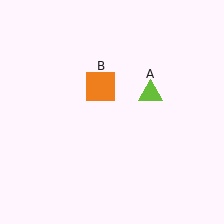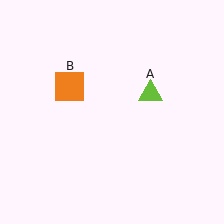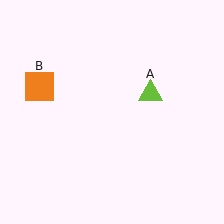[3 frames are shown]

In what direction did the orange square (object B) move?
The orange square (object B) moved left.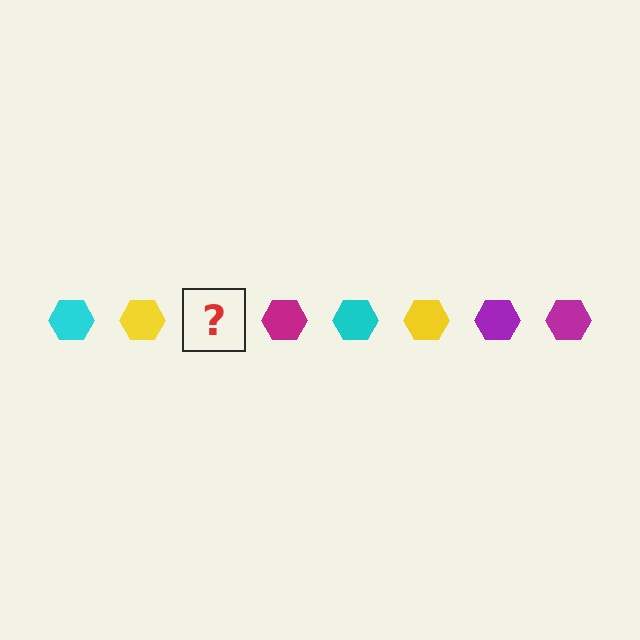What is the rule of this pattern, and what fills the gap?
The rule is that the pattern cycles through cyan, yellow, purple, magenta hexagons. The gap should be filled with a purple hexagon.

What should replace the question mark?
The question mark should be replaced with a purple hexagon.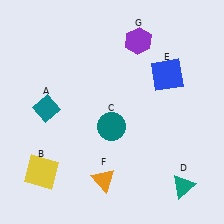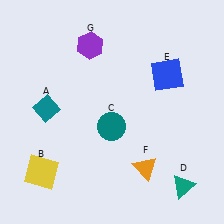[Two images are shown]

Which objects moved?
The objects that moved are: the orange triangle (F), the purple hexagon (G).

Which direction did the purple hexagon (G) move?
The purple hexagon (G) moved left.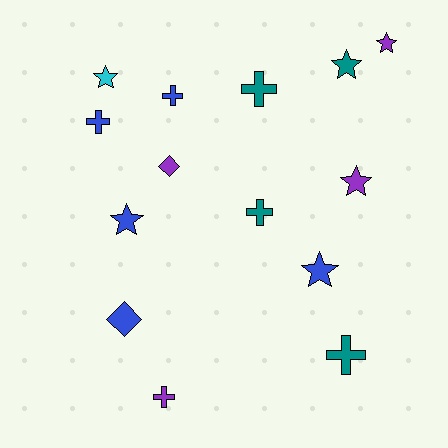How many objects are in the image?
There are 14 objects.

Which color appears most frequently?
Blue, with 5 objects.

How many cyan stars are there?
There is 1 cyan star.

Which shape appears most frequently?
Star, with 6 objects.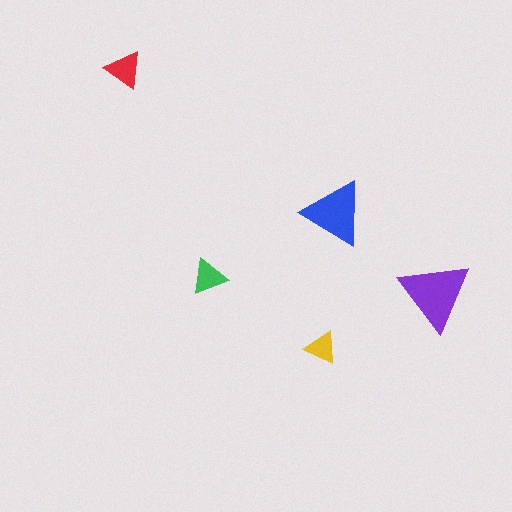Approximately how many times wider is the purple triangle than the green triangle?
About 2 times wider.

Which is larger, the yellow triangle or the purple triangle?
The purple one.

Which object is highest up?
The red triangle is topmost.